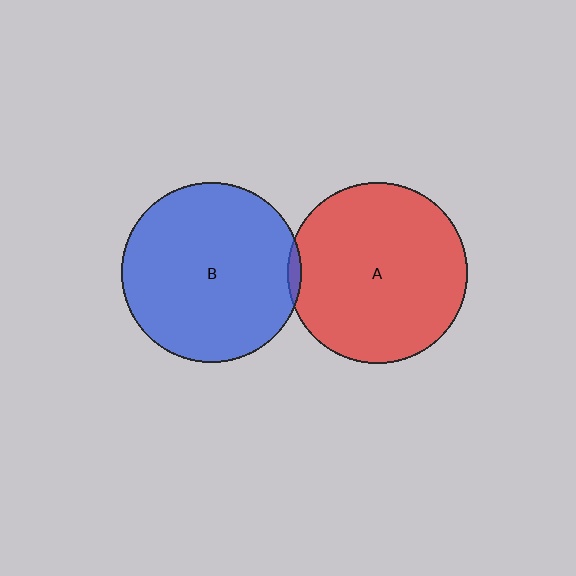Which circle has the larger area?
Circle A (red).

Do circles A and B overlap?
Yes.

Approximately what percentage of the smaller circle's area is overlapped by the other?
Approximately 5%.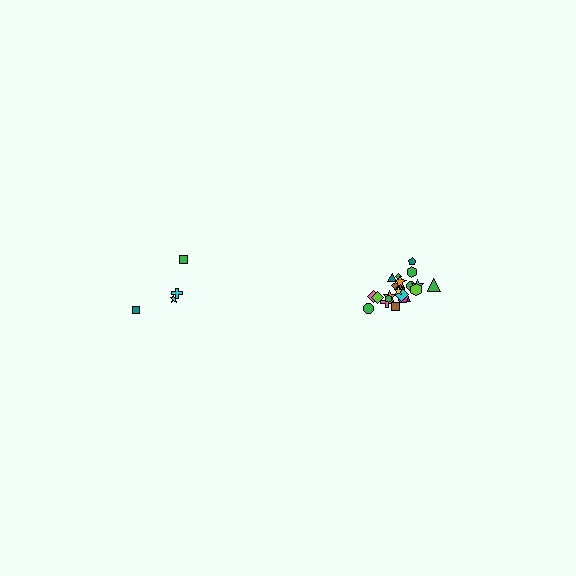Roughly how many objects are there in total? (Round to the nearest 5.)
Roughly 25 objects in total.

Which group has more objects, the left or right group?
The right group.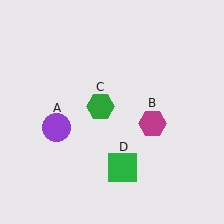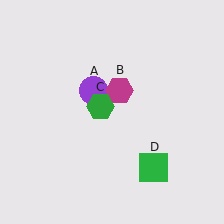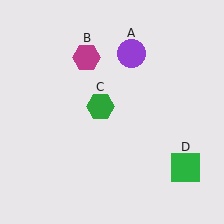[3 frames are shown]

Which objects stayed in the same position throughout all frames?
Green hexagon (object C) remained stationary.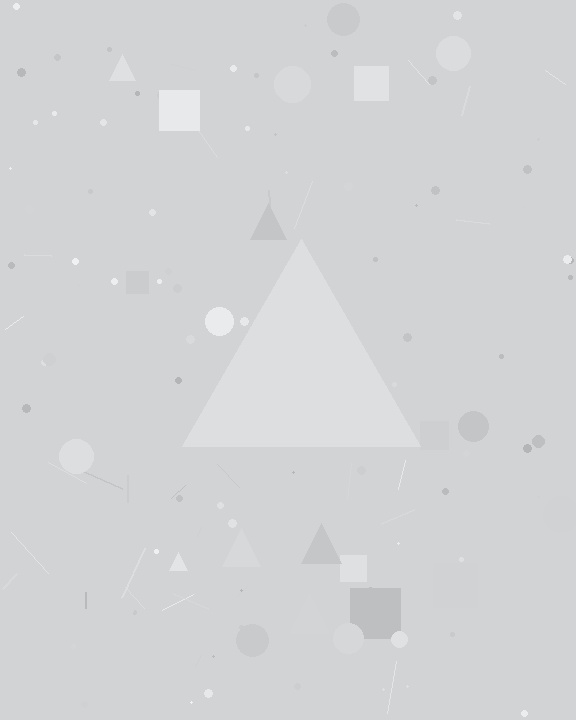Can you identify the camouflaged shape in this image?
The camouflaged shape is a triangle.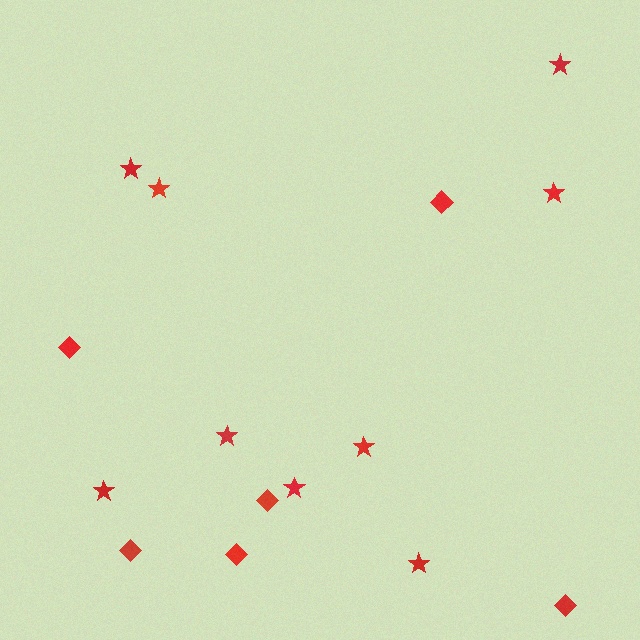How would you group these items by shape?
There are 2 groups: one group of stars (9) and one group of diamonds (6).